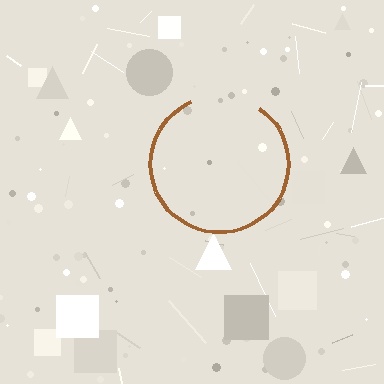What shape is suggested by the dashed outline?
The dashed outline suggests a circle.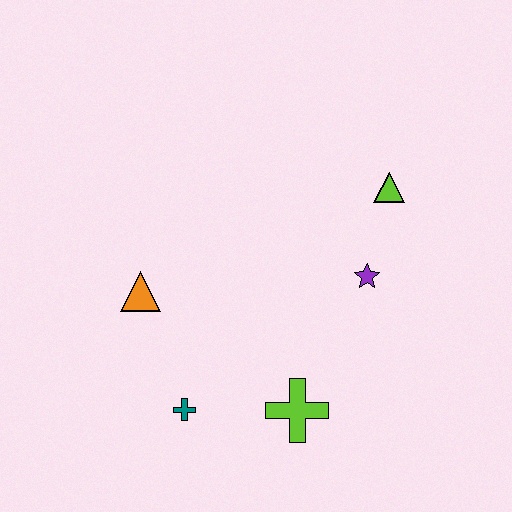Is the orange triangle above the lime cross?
Yes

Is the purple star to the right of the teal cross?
Yes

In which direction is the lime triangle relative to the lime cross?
The lime triangle is above the lime cross.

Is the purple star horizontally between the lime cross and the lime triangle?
Yes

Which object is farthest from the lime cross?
The lime triangle is farthest from the lime cross.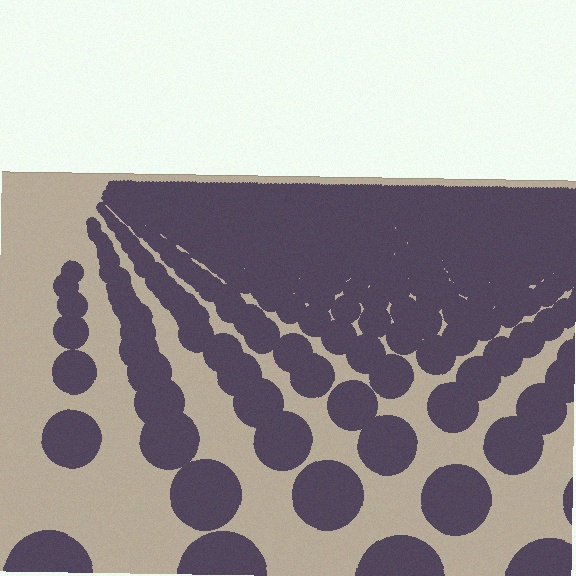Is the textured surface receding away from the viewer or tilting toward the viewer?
The surface is receding away from the viewer. Texture elements get smaller and denser toward the top.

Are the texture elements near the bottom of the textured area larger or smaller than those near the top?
Larger. Near the bottom, elements are closer to the viewer and appear at a bigger on-screen size.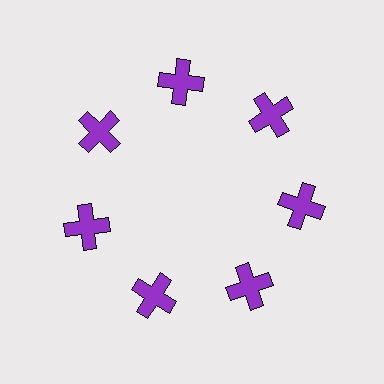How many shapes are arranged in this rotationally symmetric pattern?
There are 7 shapes, arranged in 7 groups of 1.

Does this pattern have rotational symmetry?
Yes, this pattern has 7-fold rotational symmetry. It looks the same after rotating 51 degrees around the center.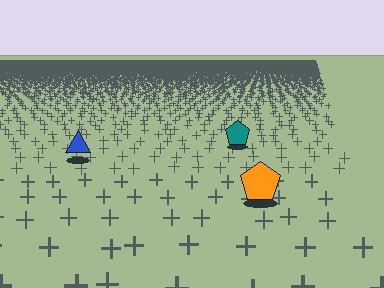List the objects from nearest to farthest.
From nearest to farthest: the orange pentagon, the blue triangle, the teal pentagon.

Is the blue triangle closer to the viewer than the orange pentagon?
No. The orange pentagon is closer — you can tell from the texture gradient: the ground texture is coarser near it.